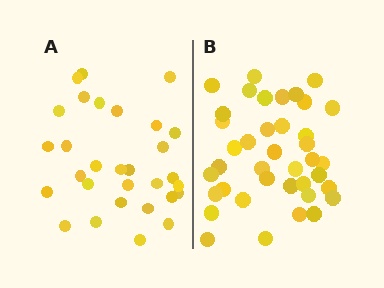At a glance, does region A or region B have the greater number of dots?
Region B (the right region) has more dots.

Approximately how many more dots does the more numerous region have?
Region B has roughly 8 or so more dots than region A.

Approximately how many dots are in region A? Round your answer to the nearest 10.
About 30 dots.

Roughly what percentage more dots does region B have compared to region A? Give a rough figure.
About 30% more.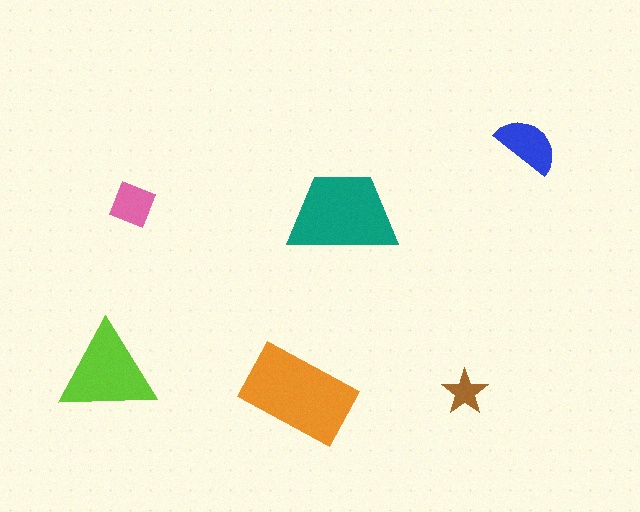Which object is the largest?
The orange rectangle.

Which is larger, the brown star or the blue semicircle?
The blue semicircle.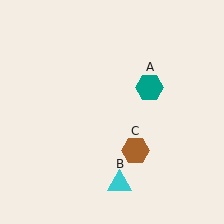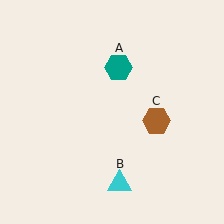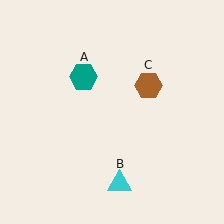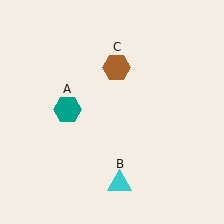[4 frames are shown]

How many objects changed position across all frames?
2 objects changed position: teal hexagon (object A), brown hexagon (object C).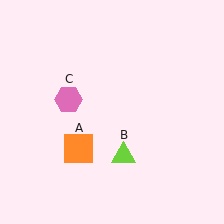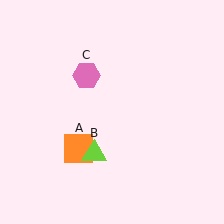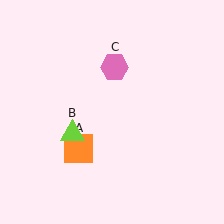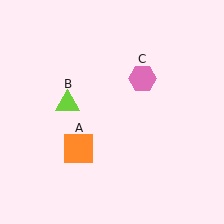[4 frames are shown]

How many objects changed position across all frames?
2 objects changed position: lime triangle (object B), pink hexagon (object C).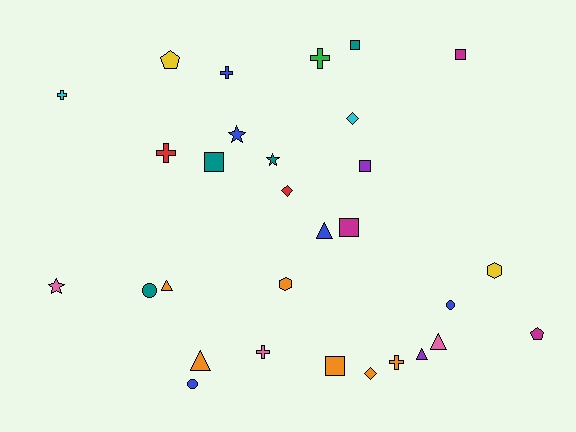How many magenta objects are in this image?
There are 3 magenta objects.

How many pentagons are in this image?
There are 2 pentagons.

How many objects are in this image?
There are 30 objects.